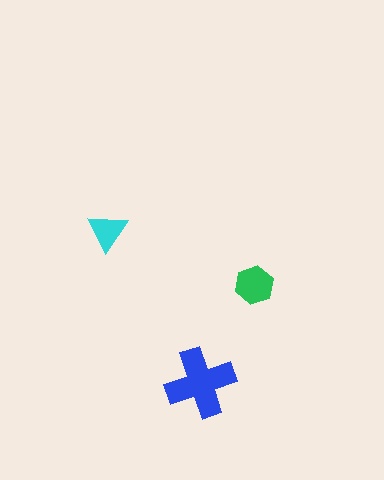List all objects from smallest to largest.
The cyan triangle, the green hexagon, the blue cross.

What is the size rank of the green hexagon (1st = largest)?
2nd.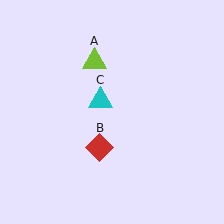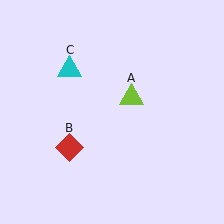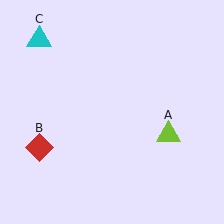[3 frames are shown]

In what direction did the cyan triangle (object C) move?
The cyan triangle (object C) moved up and to the left.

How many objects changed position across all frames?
3 objects changed position: lime triangle (object A), red diamond (object B), cyan triangle (object C).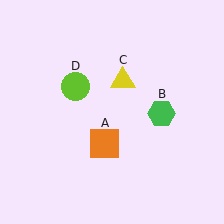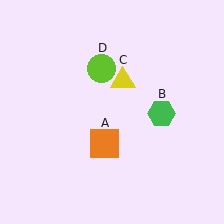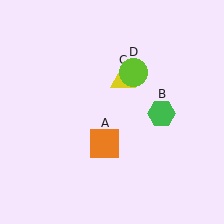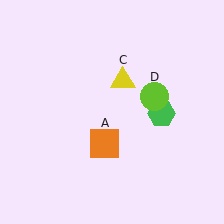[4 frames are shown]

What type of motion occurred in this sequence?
The lime circle (object D) rotated clockwise around the center of the scene.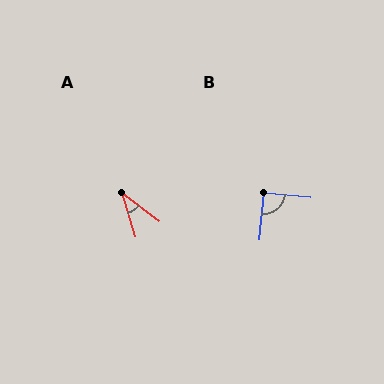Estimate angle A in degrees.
Approximately 35 degrees.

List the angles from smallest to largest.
A (35°), B (90°).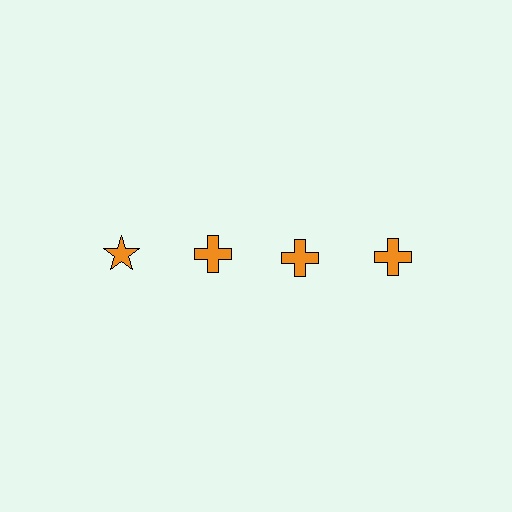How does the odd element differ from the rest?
It has a different shape: star instead of cross.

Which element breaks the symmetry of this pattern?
The orange star in the top row, leftmost column breaks the symmetry. All other shapes are orange crosses.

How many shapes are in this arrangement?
There are 4 shapes arranged in a grid pattern.